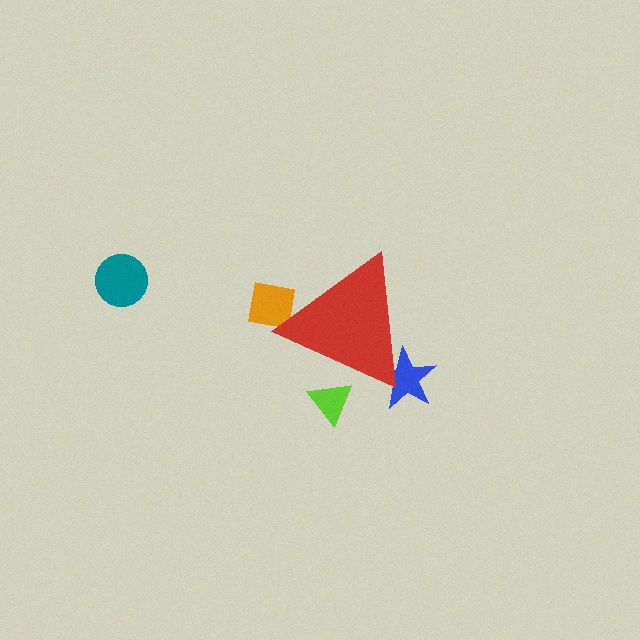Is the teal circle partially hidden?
No, the teal circle is fully visible.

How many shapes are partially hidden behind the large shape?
3 shapes are partially hidden.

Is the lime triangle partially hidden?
Yes, the lime triangle is partially hidden behind the red triangle.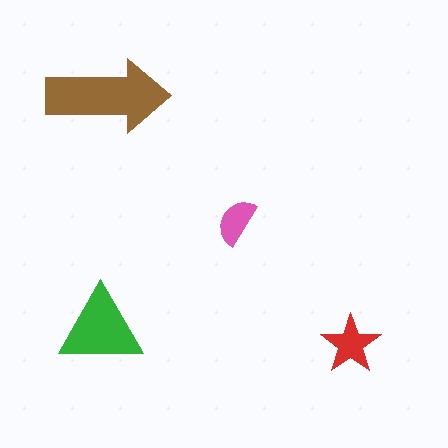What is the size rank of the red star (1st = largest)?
3rd.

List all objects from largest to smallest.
The brown arrow, the green triangle, the red star, the pink semicircle.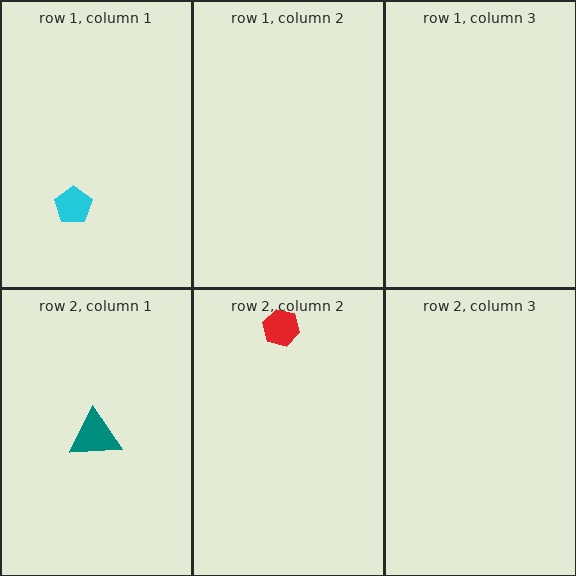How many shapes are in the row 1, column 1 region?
1.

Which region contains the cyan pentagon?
The row 1, column 1 region.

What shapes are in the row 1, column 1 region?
The cyan pentagon.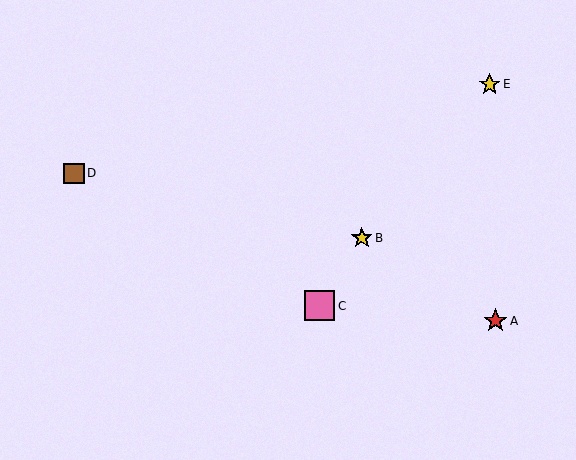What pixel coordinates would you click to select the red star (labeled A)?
Click at (495, 321) to select the red star A.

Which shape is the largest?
The pink square (labeled C) is the largest.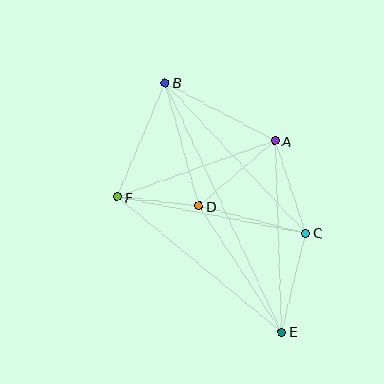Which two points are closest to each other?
Points D and F are closest to each other.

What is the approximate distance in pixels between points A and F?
The distance between A and F is approximately 167 pixels.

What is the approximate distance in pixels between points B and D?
The distance between B and D is approximately 128 pixels.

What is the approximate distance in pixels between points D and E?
The distance between D and E is approximately 151 pixels.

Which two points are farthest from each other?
Points B and E are farthest from each other.